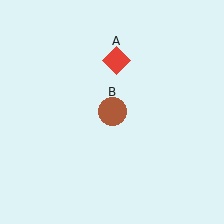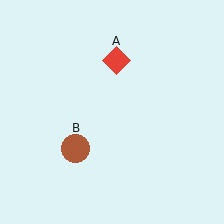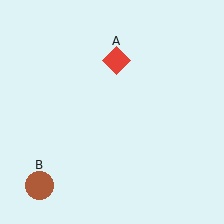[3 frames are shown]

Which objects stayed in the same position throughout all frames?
Red diamond (object A) remained stationary.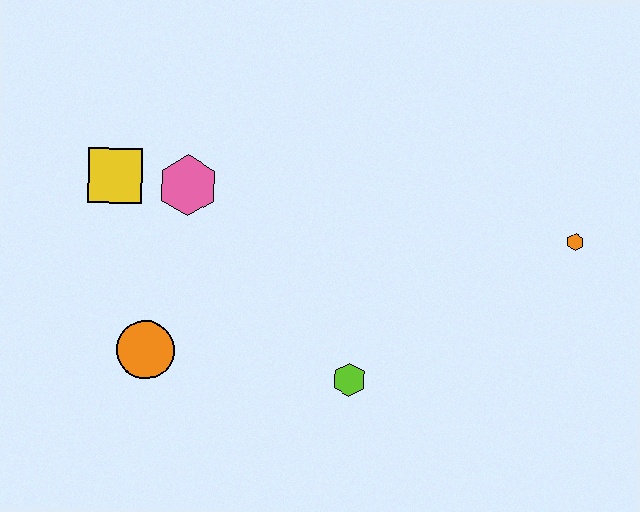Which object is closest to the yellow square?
The pink hexagon is closest to the yellow square.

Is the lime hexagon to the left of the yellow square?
No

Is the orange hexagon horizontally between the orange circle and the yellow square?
No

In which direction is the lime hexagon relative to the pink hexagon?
The lime hexagon is below the pink hexagon.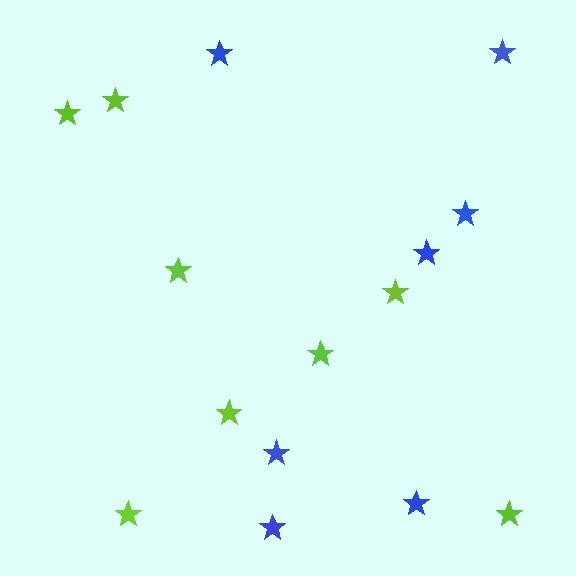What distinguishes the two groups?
There are 2 groups: one group of lime stars (8) and one group of blue stars (7).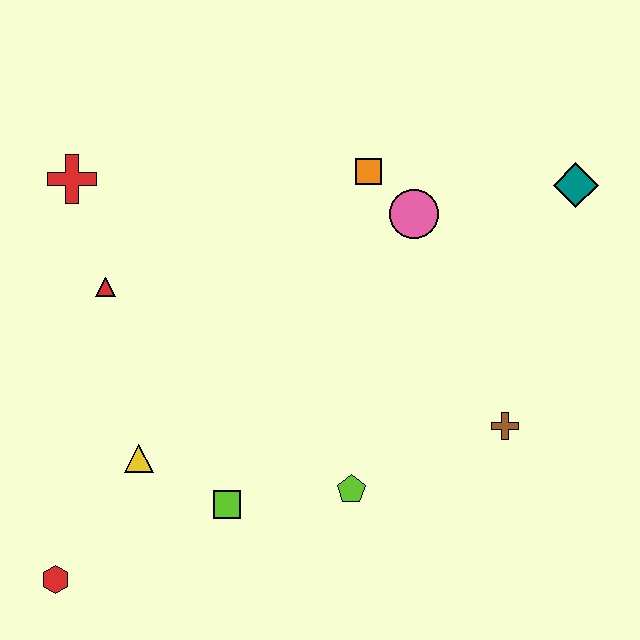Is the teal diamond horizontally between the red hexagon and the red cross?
No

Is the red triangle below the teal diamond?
Yes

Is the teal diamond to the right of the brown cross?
Yes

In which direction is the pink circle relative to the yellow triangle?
The pink circle is to the right of the yellow triangle.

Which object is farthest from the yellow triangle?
The teal diamond is farthest from the yellow triangle.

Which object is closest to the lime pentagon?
The lime square is closest to the lime pentagon.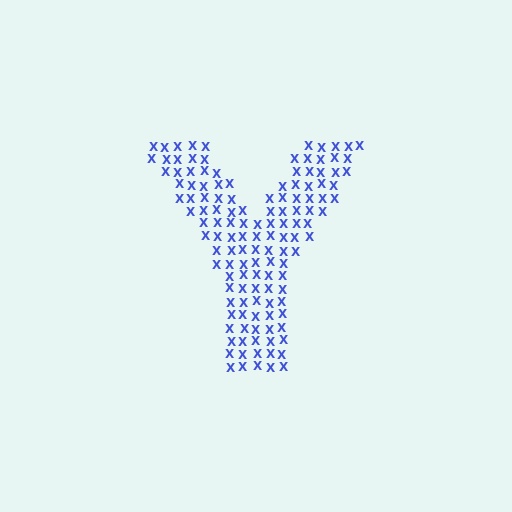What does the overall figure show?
The overall figure shows the letter Y.